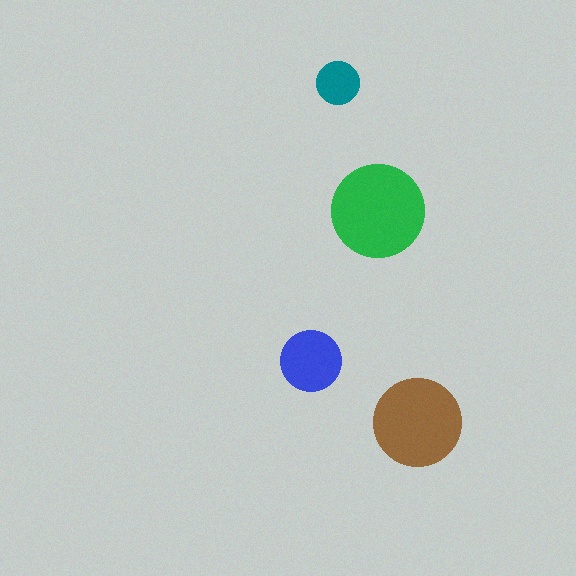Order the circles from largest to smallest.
the green one, the brown one, the blue one, the teal one.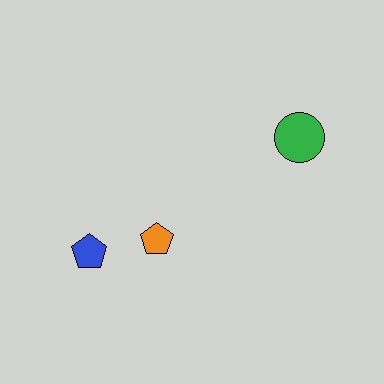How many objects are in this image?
There are 3 objects.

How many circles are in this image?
There is 1 circle.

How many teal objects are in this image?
There are no teal objects.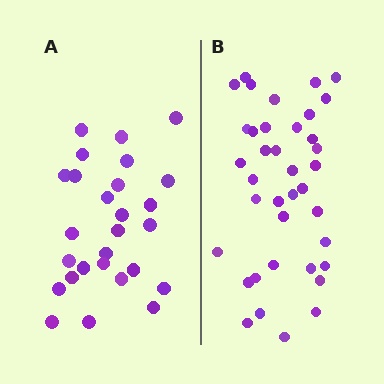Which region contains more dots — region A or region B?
Region B (the right region) has more dots.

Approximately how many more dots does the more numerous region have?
Region B has roughly 12 or so more dots than region A.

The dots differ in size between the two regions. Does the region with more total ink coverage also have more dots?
No. Region A has more total ink coverage because its dots are larger, but region B actually contains more individual dots. Total area can be misleading — the number of items is what matters here.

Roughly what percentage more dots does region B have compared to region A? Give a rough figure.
About 40% more.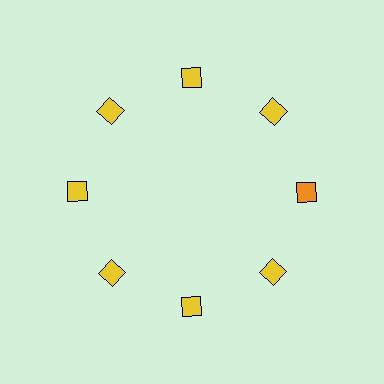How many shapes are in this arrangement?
There are 8 shapes arranged in a ring pattern.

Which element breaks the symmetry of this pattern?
The orange square at roughly the 3 o'clock position breaks the symmetry. All other shapes are yellow squares.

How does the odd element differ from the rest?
It has a different color: orange instead of yellow.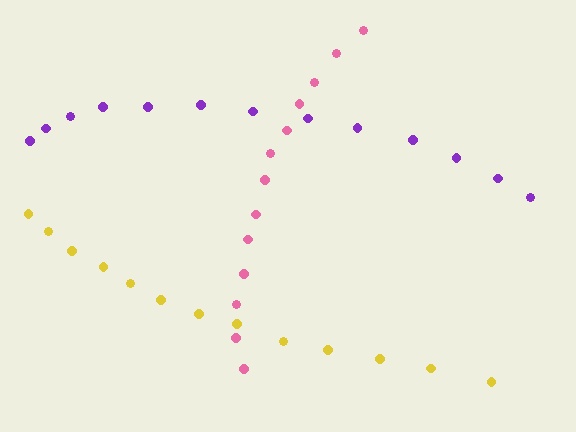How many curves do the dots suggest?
There are 3 distinct paths.